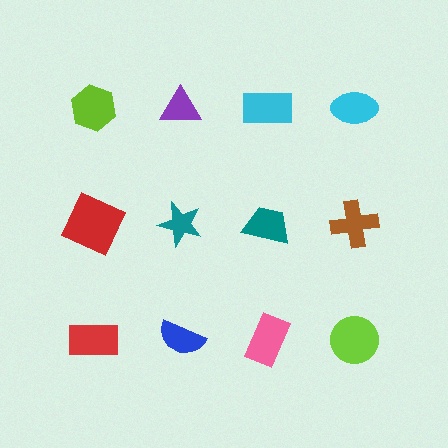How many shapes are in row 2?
4 shapes.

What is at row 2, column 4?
A brown cross.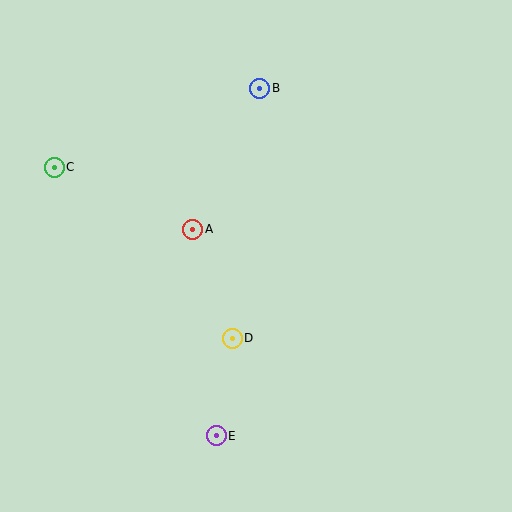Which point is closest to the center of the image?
Point A at (193, 229) is closest to the center.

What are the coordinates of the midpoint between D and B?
The midpoint between D and B is at (246, 213).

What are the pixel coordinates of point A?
Point A is at (193, 229).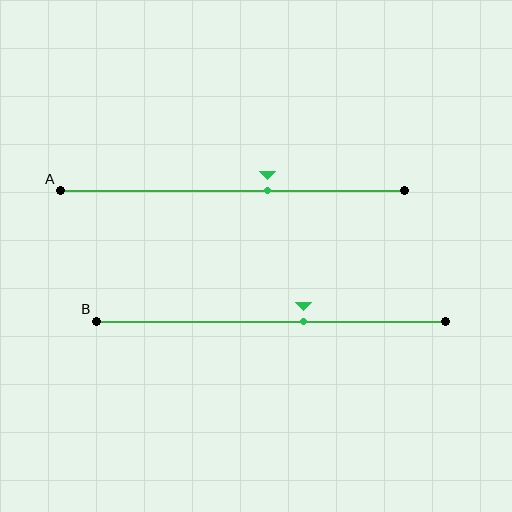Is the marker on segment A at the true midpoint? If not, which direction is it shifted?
No, the marker on segment A is shifted to the right by about 10% of the segment length.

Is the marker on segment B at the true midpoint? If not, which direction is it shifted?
No, the marker on segment B is shifted to the right by about 9% of the segment length.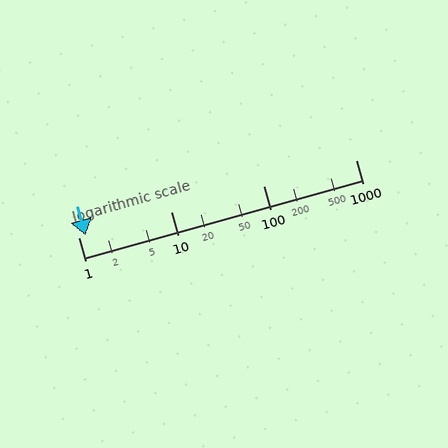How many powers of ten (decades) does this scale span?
The scale spans 3 decades, from 1 to 1000.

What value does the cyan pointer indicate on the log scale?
The pointer indicates approximately 1.2.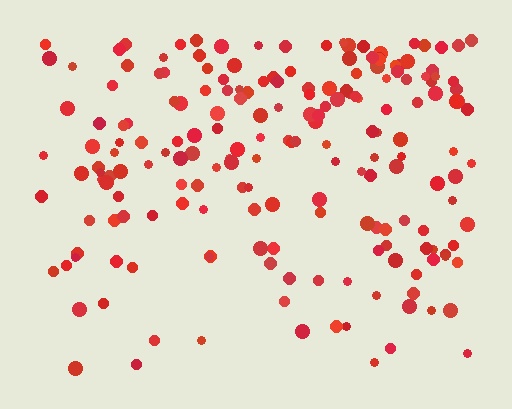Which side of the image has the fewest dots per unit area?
The bottom.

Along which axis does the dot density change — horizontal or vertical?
Vertical.